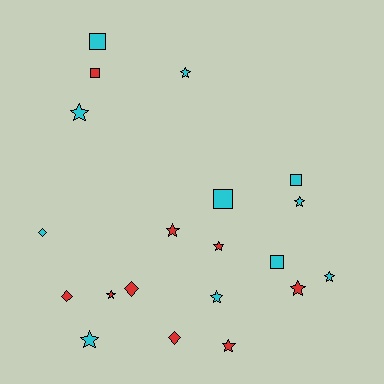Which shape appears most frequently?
Star, with 11 objects.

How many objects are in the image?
There are 20 objects.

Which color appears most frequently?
Cyan, with 11 objects.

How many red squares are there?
There is 1 red square.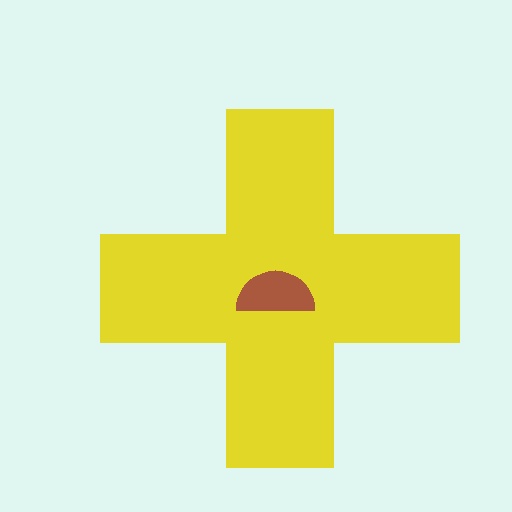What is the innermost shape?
The brown semicircle.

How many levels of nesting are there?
2.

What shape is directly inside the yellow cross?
The brown semicircle.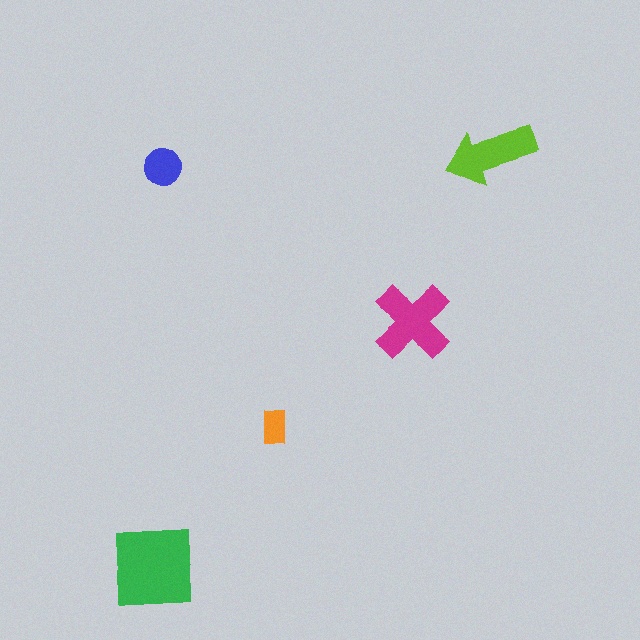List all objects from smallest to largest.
The orange rectangle, the blue circle, the lime arrow, the magenta cross, the green square.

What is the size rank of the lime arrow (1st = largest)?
3rd.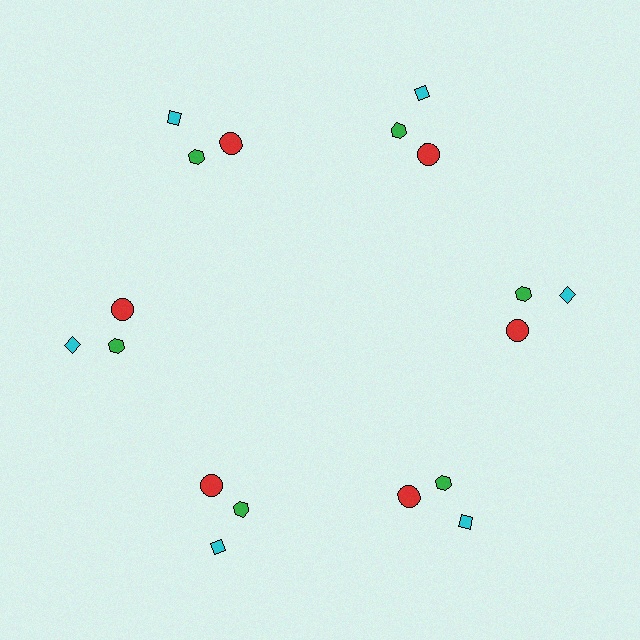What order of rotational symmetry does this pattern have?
This pattern has 6-fold rotational symmetry.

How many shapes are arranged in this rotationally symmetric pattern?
There are 18 shapes, arranged in 6 groups of 3.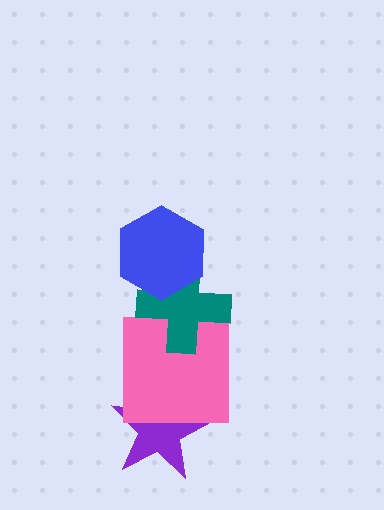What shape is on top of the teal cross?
The blue hexagon is on top of the teal cross.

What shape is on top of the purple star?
The pink square is on top of the purple star.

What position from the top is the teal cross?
The teal cross is 2nd from the top.